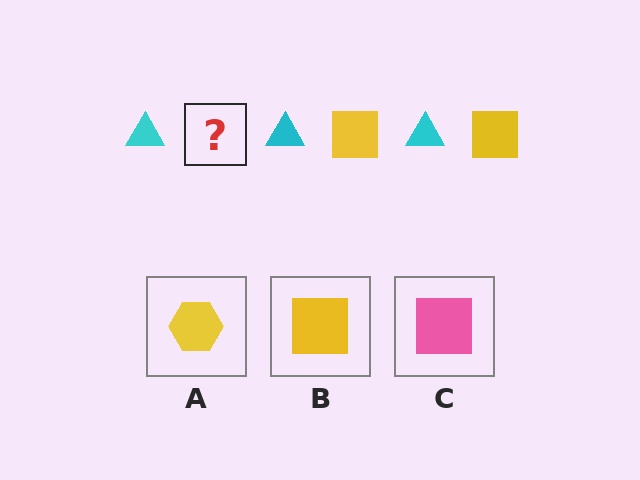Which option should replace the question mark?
Option B.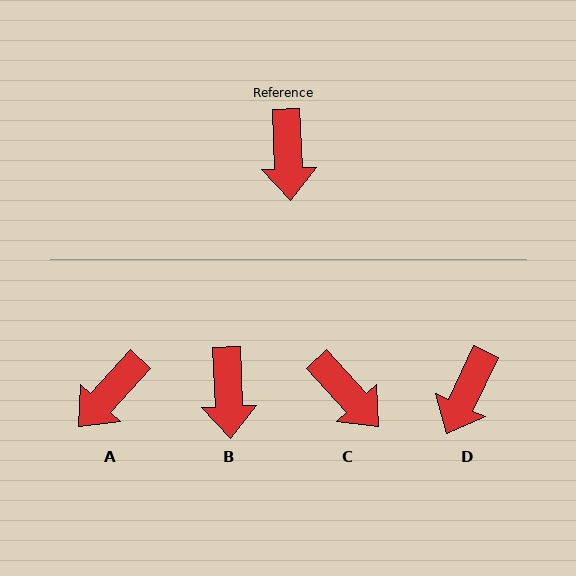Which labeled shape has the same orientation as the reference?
B.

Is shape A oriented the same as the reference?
No, it is off by about 46 degrees.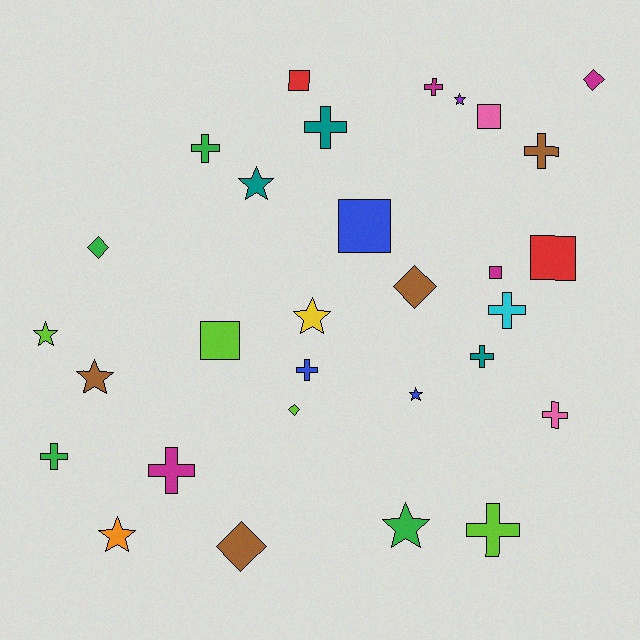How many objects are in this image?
There are 30 objects.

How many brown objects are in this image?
There are 4 brown objects.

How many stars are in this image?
There are 8 stars.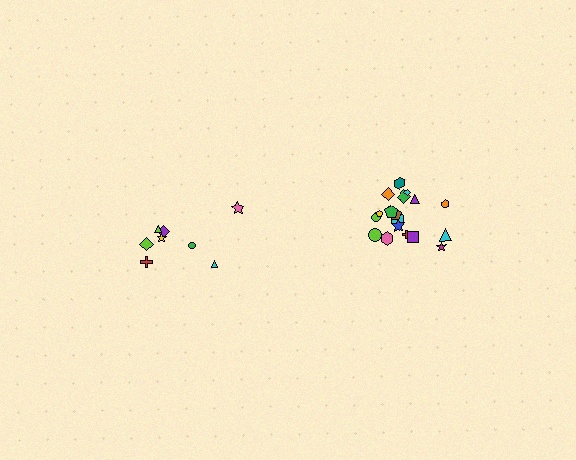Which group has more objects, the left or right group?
The right group.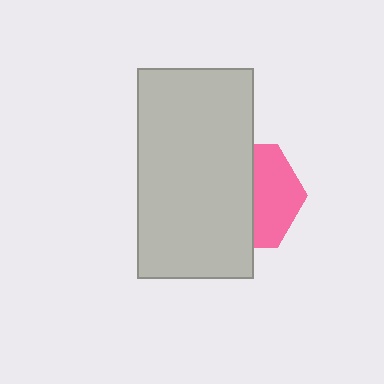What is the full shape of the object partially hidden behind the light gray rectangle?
The partially hidden object is a pink hexagon.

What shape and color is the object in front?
The object in front is a light gray rectangle.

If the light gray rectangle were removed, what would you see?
You would see the complete pink hexagon.